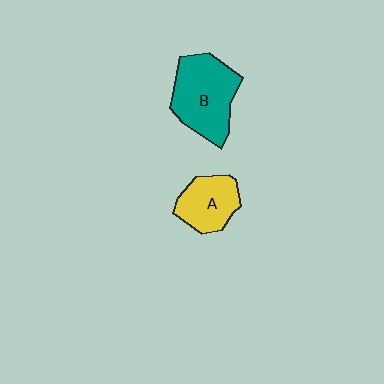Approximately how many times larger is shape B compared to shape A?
Approximately 1.6 times.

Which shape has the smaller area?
Shape A (yellow).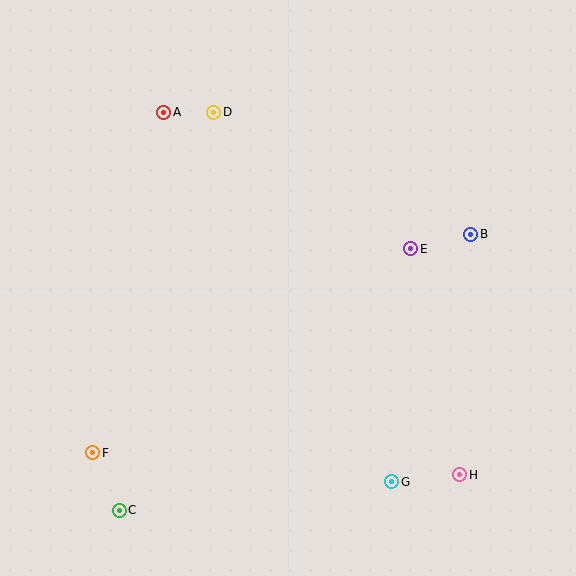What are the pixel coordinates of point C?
Point C is at (119, 510).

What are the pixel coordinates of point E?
Point E is at (411, 249).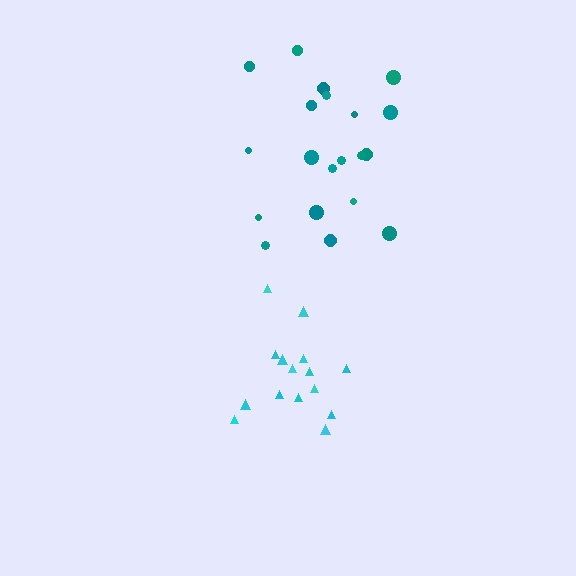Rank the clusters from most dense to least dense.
cyan, teal.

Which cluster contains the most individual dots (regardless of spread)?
Teal (20).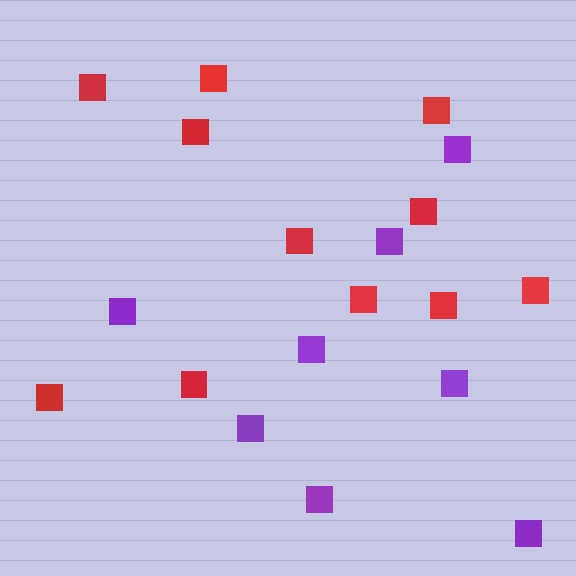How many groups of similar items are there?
There are 2 groups: one group of purple squares (8) and one group of red squares (11).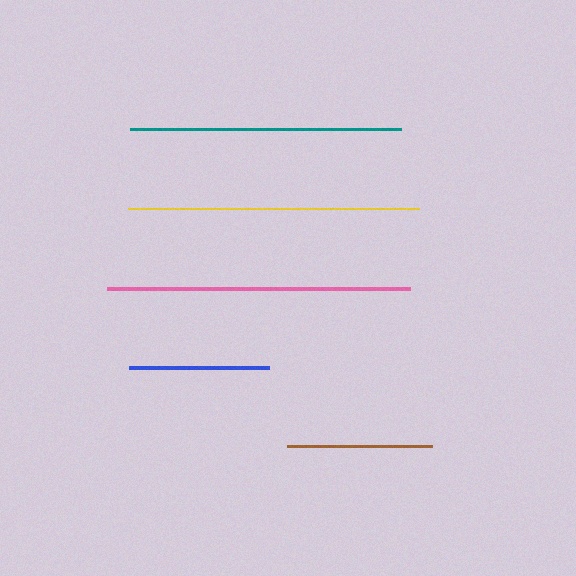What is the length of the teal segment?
The teal segment is approximately 271 pixels long.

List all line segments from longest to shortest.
From longest to shortest: pink, yellow, teal, brown, blue.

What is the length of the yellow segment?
The yellow segment is approximately 292 pixels long.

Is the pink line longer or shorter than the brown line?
The pink line is longer than the brown line.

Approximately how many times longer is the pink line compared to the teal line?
The pink line is approximately 1.1 times the length of the teal line.